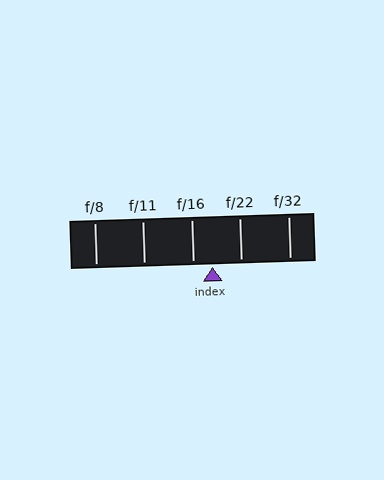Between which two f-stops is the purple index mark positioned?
The index mark is between f/16 and f/22.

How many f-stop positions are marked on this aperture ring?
There are 5 f-stop positions marked.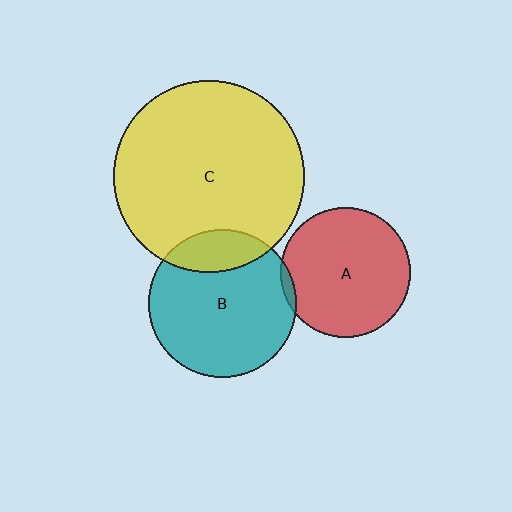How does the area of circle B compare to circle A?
Approximately 1.3 times.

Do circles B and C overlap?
Yes.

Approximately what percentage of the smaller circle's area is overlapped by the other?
Approximately 20%.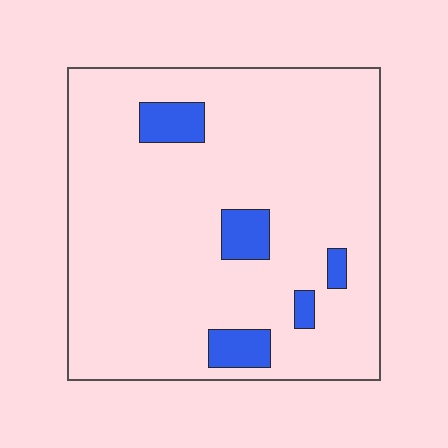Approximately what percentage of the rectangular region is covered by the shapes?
Approximately 10%.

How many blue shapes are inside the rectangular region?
5.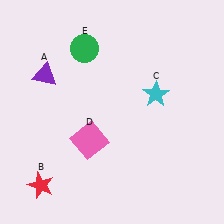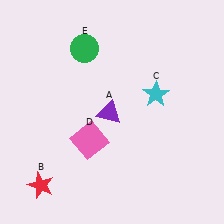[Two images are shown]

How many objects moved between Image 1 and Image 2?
1 object moved between the two images.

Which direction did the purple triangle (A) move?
The purple triangle (A) moved right.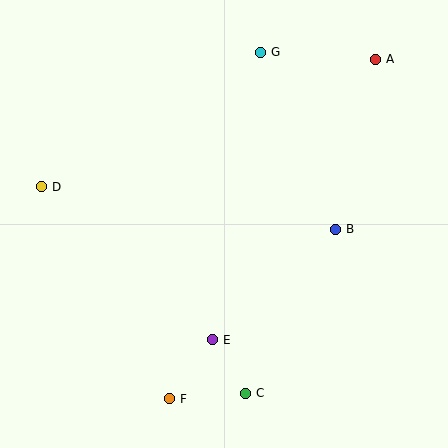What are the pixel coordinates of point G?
Point G is at (261, 52).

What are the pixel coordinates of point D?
Point D is at (42, 187).